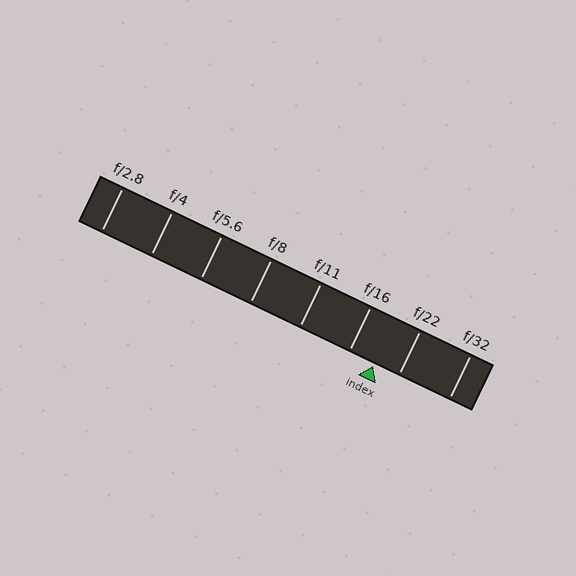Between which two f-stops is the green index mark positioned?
The index mark is between f/16 and f/22.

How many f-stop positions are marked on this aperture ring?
There are 8 f-stop positions marked.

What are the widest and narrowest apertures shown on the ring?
The widest aperture shown is f/2.8 and the narrowest is f/32.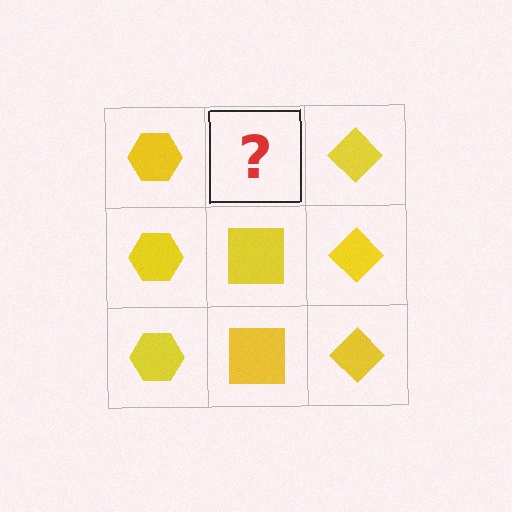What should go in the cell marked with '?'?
The missing cell should contain a yellow square.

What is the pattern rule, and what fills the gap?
The rule is that each column has a consistent shape. The gap should be filled with a yellow square.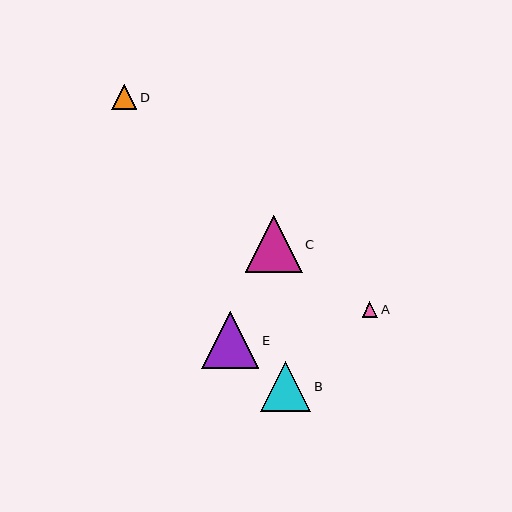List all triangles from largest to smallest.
From largest to smallest: E, C, B, D, A.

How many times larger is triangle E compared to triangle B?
Triangle E is approximately 1.1 times the size of triangle B.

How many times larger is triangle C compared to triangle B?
Triangle C is approximately 1.1 times the size of triangle B.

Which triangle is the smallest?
Triangle A is the smallest with a size of approximately 15 pixels.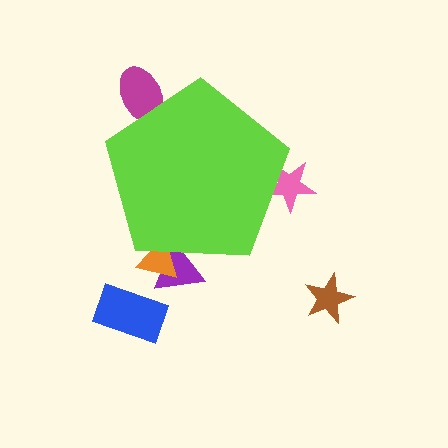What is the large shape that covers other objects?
A lime pentagon.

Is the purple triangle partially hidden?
Yes, the purple triangle is partially hidden behind the lime pentagon.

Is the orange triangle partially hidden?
Yes, the orange triangle is partially hidden behind the lime pentagon.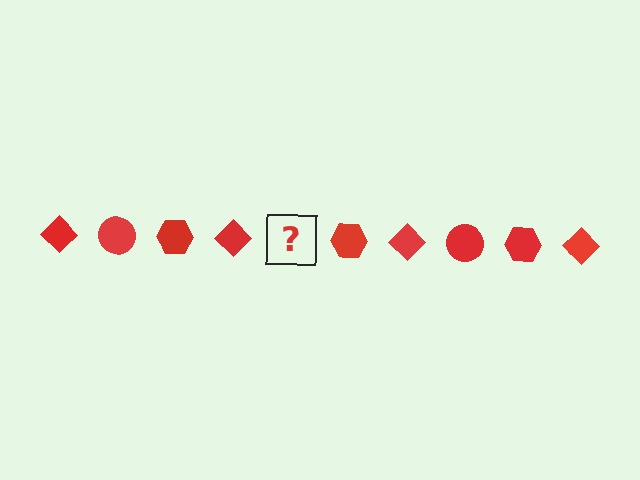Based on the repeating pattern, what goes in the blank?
The blank should be a red circle.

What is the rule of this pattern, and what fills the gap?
The rule is that the pattern cycles through diamond, circle, hexagon shapes in red. The gap should be filled with a red circle.